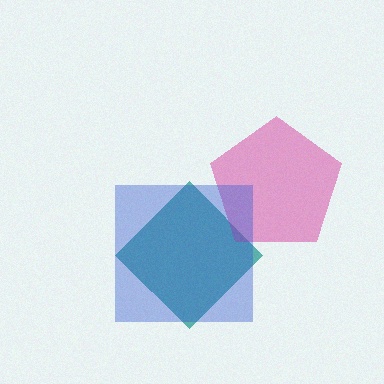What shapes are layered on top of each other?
The layered shapes are: a teal diamond, a magenta pentagon, a blue square.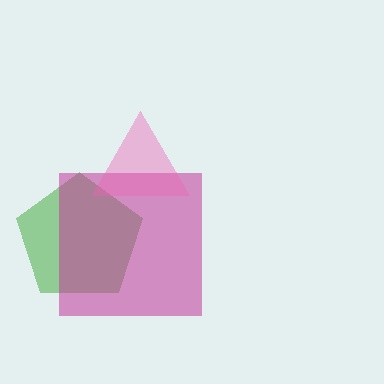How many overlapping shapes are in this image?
There are 3 overlapping shapes in the image.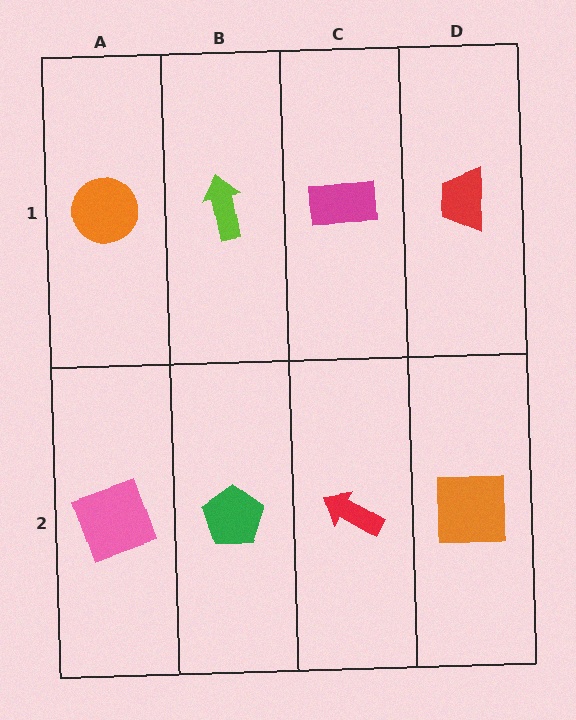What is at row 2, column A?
A pink square.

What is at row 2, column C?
A red arrow.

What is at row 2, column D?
An orange square.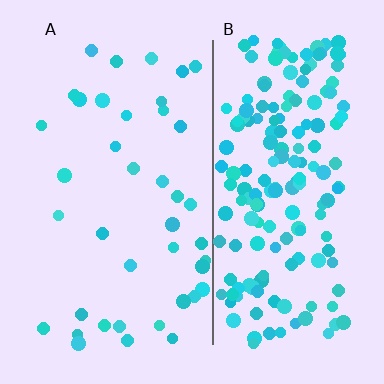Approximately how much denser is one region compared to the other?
Approximately 4.5× — region B over region A.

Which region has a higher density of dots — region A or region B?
B (the right).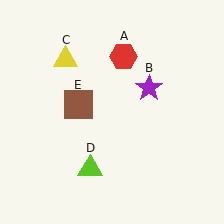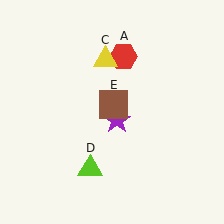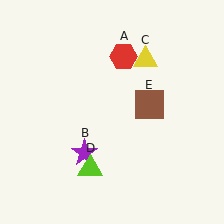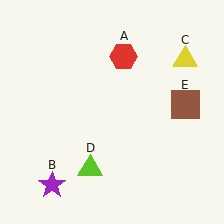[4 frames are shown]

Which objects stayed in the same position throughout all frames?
Red hexagon (object A) and lime triangle (object D) remained stationary.